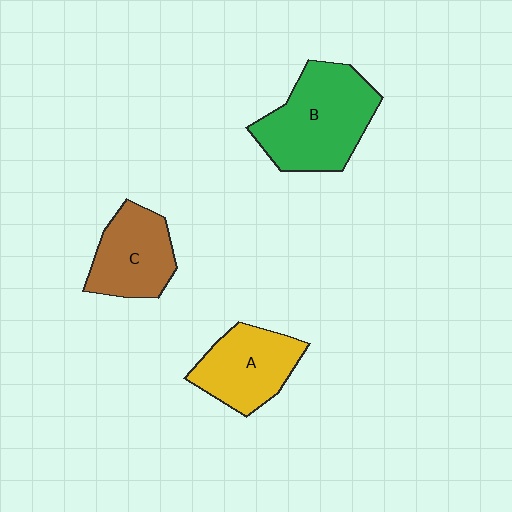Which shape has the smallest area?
Shape C (brown).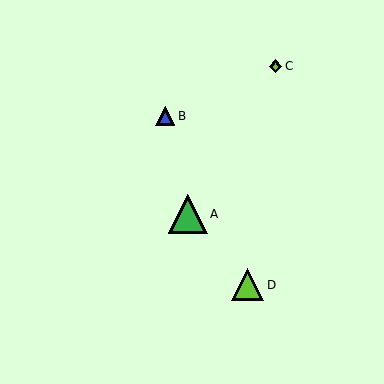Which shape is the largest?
The green triangle (labeled A) is the largest.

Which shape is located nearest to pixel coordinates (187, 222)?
The green triangle (labeled A) at (188, 214) is nearest to that location.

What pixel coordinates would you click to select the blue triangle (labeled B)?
Click at (165, 116) to select the blue triangle B.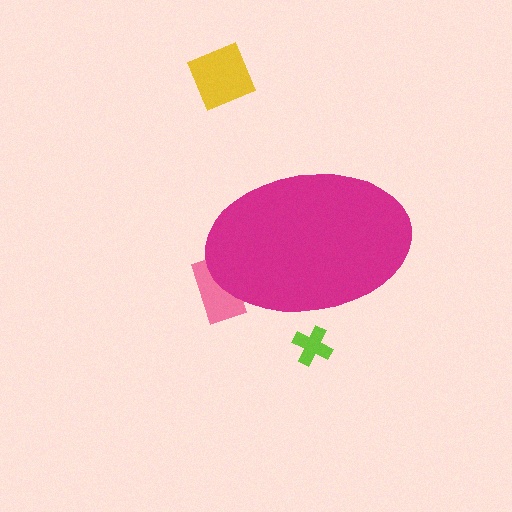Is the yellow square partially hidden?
No, the yellow square is fully visible.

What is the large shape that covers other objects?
A magenta ellipse.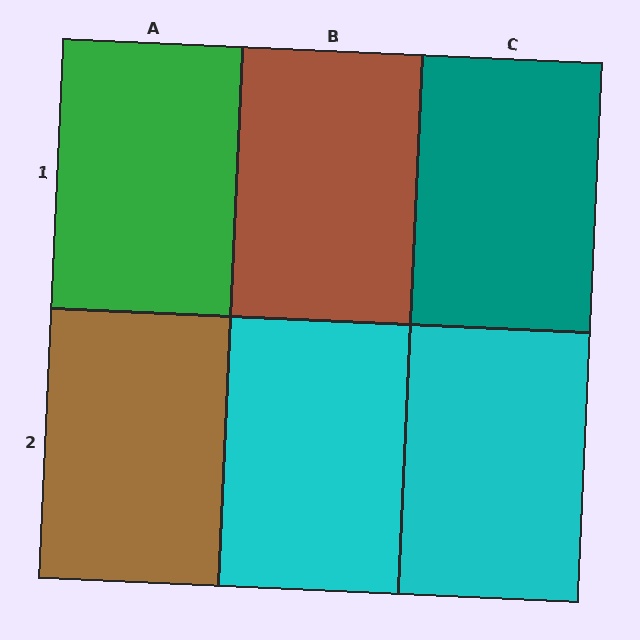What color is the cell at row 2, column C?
Cyan.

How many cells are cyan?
2 cells are cyan.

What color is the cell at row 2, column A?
Brown.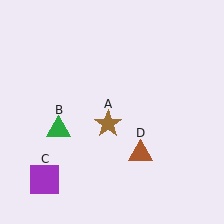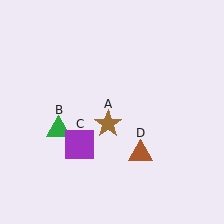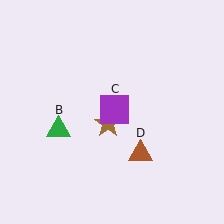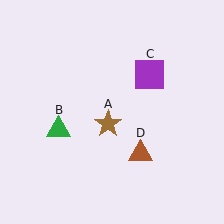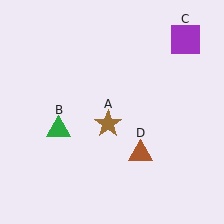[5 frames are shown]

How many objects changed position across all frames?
1 object changed position: purple square (object C).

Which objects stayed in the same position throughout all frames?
Brown star (object A) and green triangle (object B) and brown triangle (object D) remained stationary.